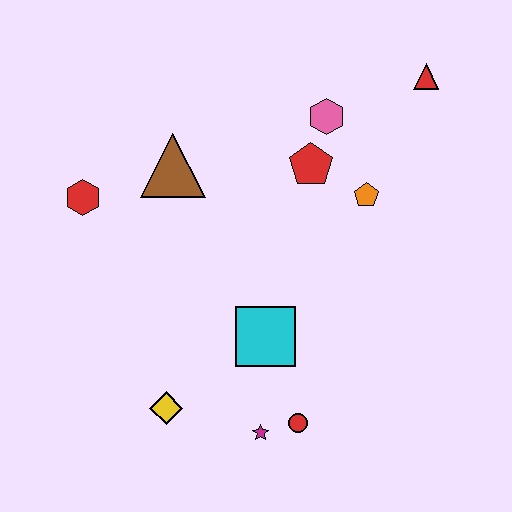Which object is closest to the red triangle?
The pink hexagon is closest to the red triangle.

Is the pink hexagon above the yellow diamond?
Yes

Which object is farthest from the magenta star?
The red triangle is farthest from the magenta star.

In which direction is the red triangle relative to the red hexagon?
The red triangle is to the right of the red hexagon.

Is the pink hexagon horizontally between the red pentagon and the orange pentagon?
Yes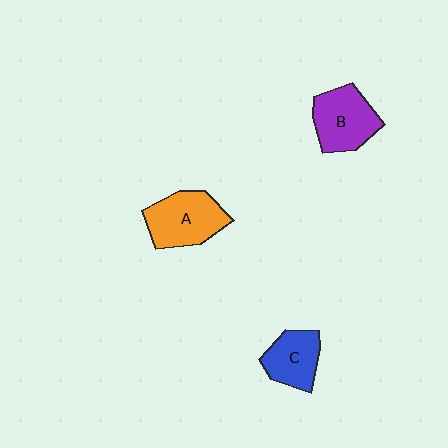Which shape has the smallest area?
Shape C (blue).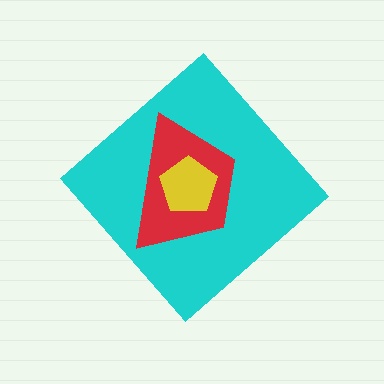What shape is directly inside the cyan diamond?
The red trapezoid.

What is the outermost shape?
The cyan diamond.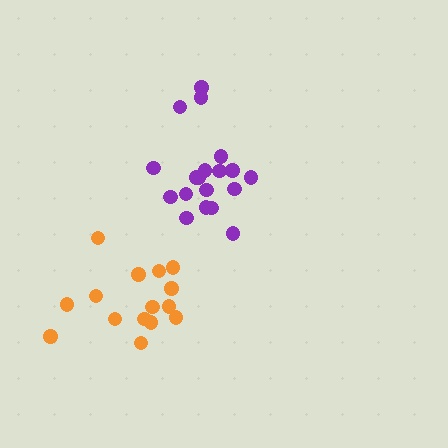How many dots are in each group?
Group 1: 15 dots, Group 2: 19 dots (34 total).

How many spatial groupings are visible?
There are 2 spatial groupings.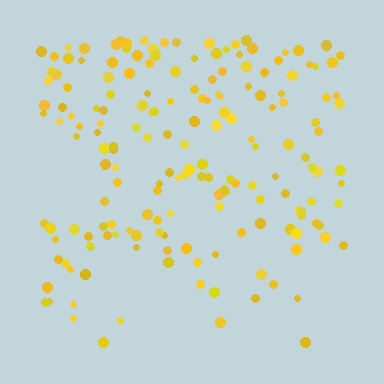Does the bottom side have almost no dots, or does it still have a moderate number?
Still a moderate number, just noticeably fewer than the top.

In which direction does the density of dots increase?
From bottom to top, with the top side densest.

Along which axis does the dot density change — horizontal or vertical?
Vertical.